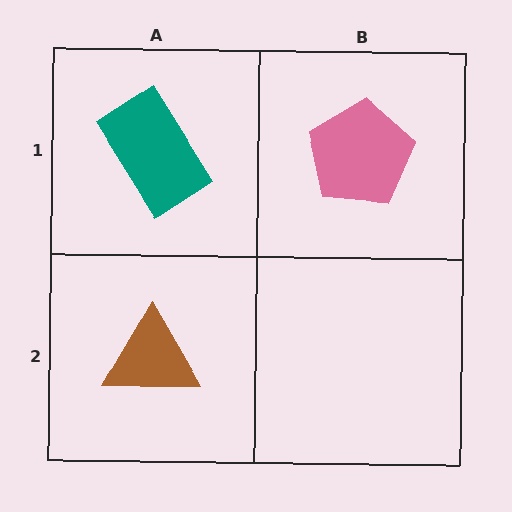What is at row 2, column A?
A brown triangle.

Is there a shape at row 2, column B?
No, that cell is empty.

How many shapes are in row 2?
1 shape.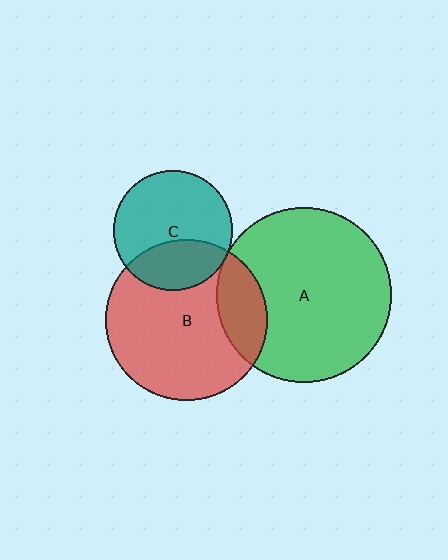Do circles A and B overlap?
Yes.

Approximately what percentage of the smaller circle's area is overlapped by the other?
Approximately 20%.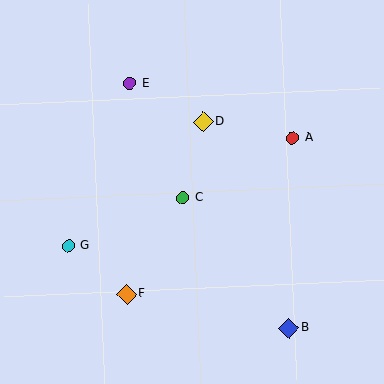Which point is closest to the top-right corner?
Point A is closest to the top-right corner.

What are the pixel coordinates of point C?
Point C is at (183, 198).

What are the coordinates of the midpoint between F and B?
The midpoint between F and B is at (208, 311).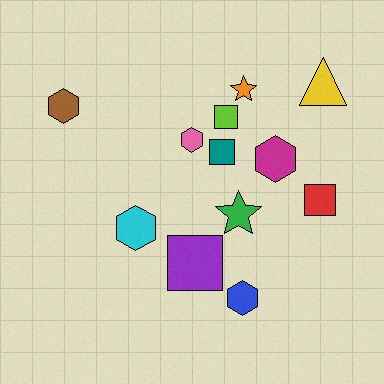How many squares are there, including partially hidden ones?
There are 4 squares.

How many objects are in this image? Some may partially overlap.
There are 12 objects.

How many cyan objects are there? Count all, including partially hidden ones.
There is 1 cyan object.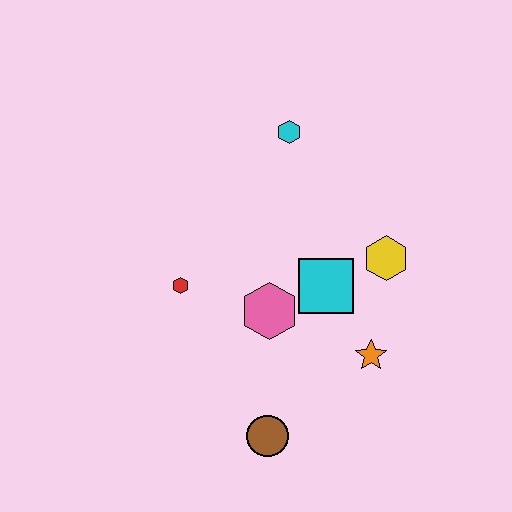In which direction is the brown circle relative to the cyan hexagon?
The brown circle is below the cyan hexagon.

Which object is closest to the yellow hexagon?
The cyan square is closest to the yellow hexagon.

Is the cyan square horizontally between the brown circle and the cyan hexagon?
No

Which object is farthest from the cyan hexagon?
The brown circle is farthest from the cyan hexagon.